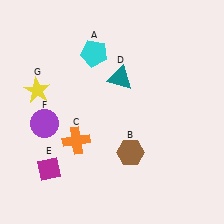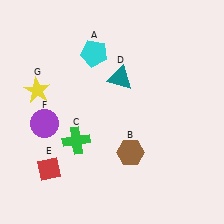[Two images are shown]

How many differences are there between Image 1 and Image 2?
There are 2 differences between the two images.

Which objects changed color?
C changed from orange to green. E changed from magenta to red.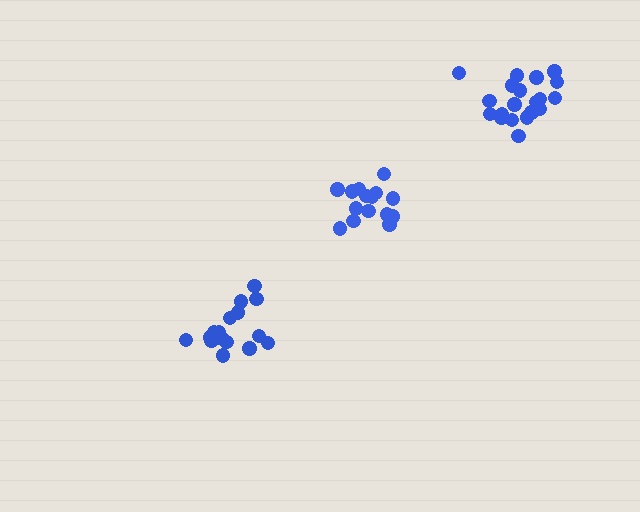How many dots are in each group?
Group 1: 17 dots, Group 2: 15 dots, Group 3: 20 dots (52 total).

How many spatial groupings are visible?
There are 3 spatial groupings.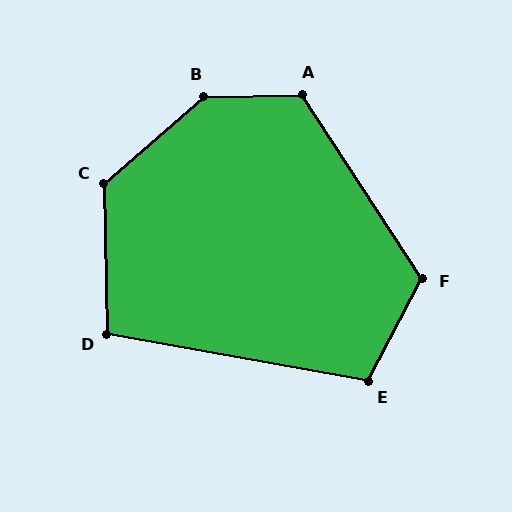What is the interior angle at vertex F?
Approximately 119 degrees (obtuse).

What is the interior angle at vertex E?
Approximately 108 degrees (obtuse).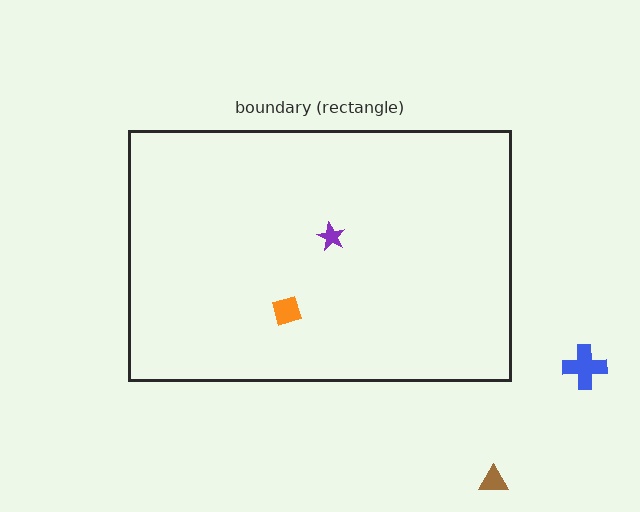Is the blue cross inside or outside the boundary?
Outside.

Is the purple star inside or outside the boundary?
Inside.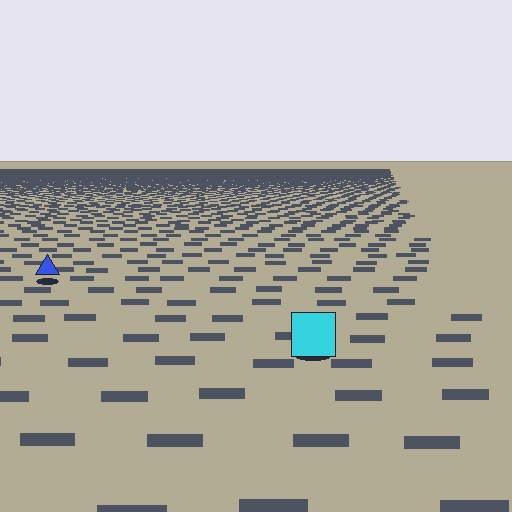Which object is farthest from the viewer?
The blue triangle is farthest from the viewer. It appears smaller and the ground texture around it is denser.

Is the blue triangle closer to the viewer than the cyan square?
No. The cyan square is closer — you can tell from the texture gradient: the ground texture is coarser near it.